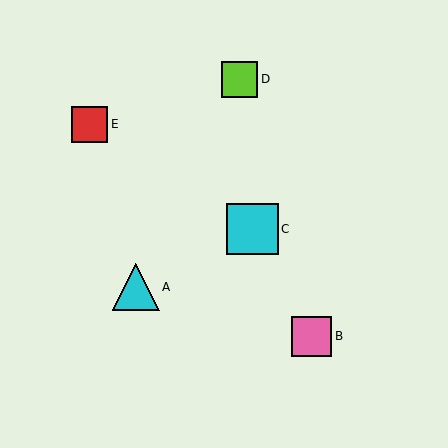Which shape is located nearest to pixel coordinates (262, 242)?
The cyan square (labeled C) at (252, 229) is nearest to that location.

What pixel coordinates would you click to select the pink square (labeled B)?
Click at (312, 336) to select the pink square B.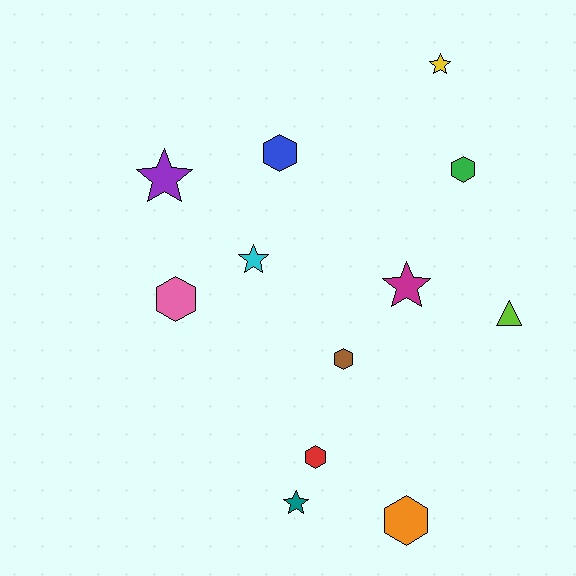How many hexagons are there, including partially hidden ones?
There are 6 hexagons.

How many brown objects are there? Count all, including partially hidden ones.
There is 1 brown object.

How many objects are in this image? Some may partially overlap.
There are 12 objects.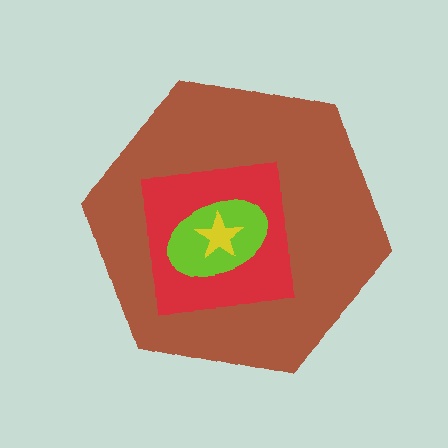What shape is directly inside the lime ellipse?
The yellow star.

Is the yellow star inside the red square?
Yes.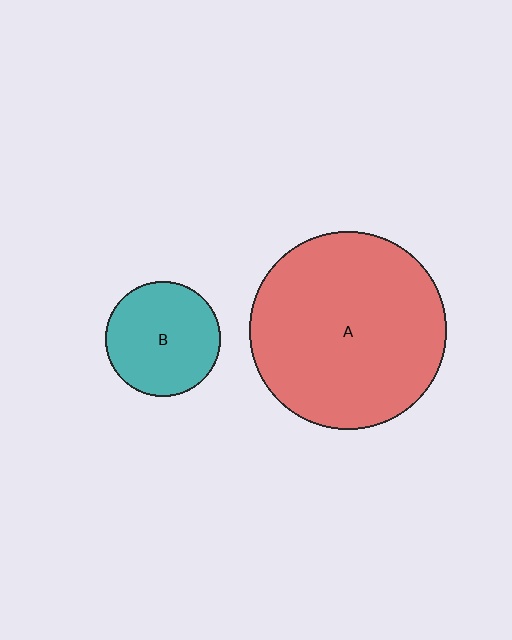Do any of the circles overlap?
No, none of the circles overlap.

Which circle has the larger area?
Circle A (red).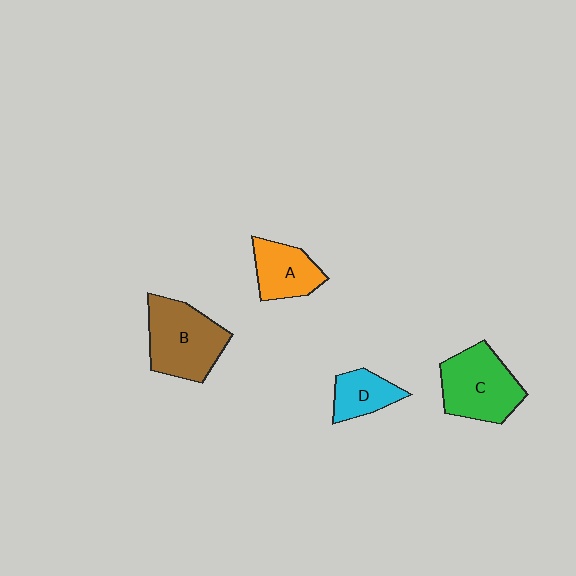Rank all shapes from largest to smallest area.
From largest to smallest: B (brown), C (green), A (orange), D (cyan).